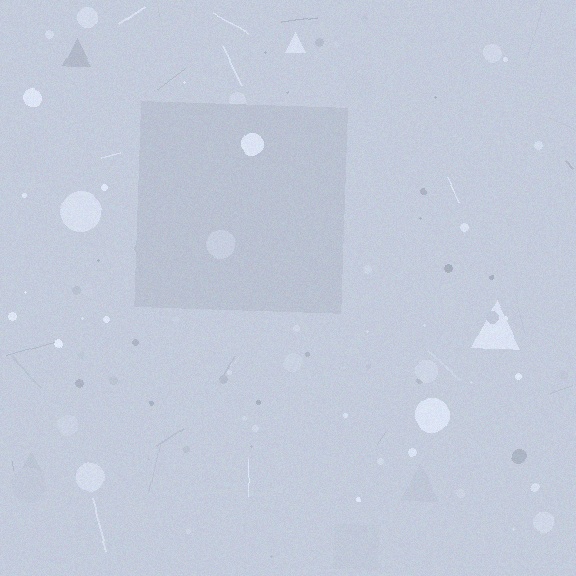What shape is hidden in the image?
A square is hidden in the image.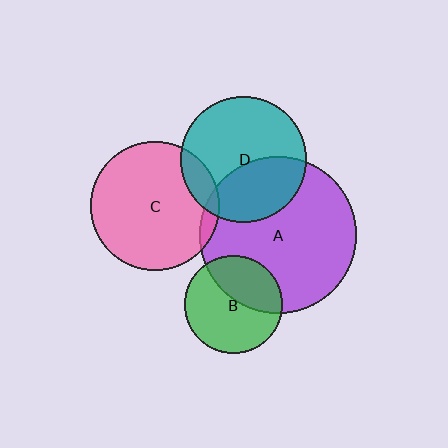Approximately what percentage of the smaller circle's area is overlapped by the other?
Approximately 40%.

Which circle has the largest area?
Circle A (purple).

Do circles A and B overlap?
Yes.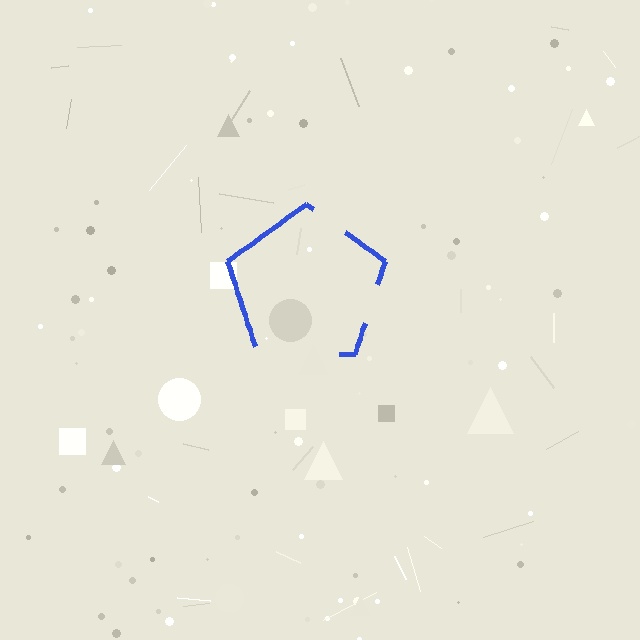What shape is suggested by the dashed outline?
The dashed outline suggests a pentagon.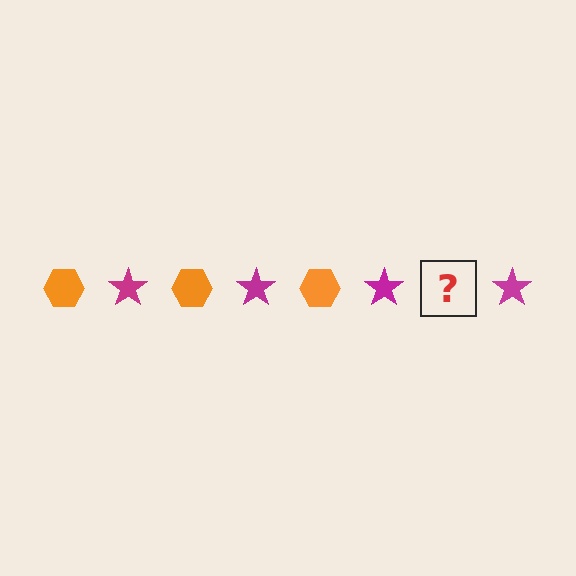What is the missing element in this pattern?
The missing element is an orange hexagon.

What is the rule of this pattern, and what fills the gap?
The rule is that the pattern alternates between orange hexagon and magenta star. The gap should be filled with an orange hexagon.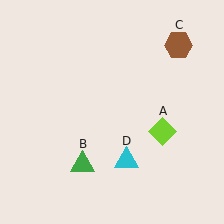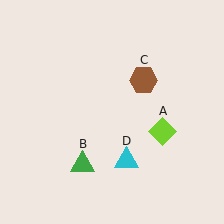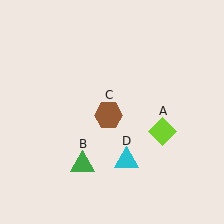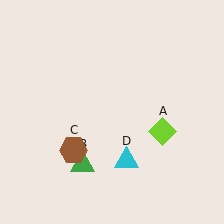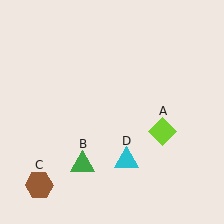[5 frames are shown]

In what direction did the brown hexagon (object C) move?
The brown hexagon (object C) moved down and to the left.